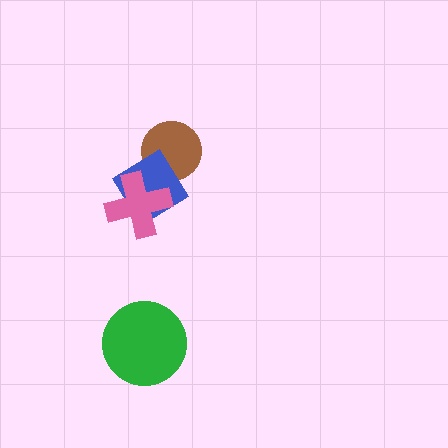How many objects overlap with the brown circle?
1 object overlaps with the brown circle.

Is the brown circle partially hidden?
Yes, it is partially covered by another shape.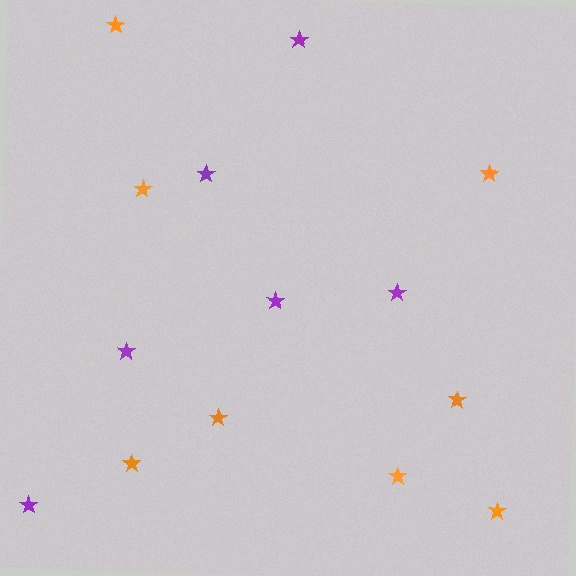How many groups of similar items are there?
There are 2 groups: one group of purple stars (6) and one group of orange stars (8).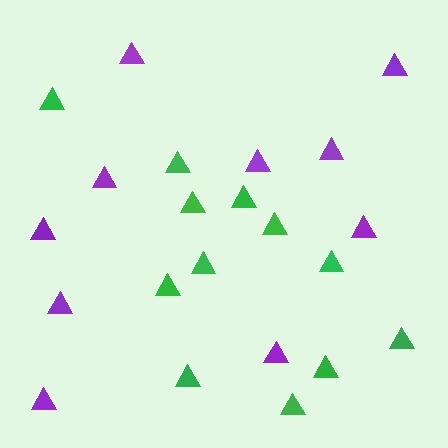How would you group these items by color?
There are 2 groups: one group of purple triangles (10) and one group of green triangles (12).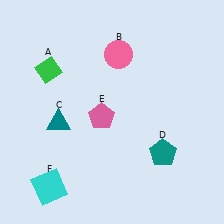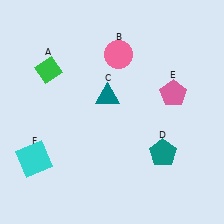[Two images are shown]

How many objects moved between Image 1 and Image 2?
3 objects moved between the two images.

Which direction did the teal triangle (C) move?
The teal triangle (C) moved right.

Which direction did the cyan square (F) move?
The cyan square (F) moved up.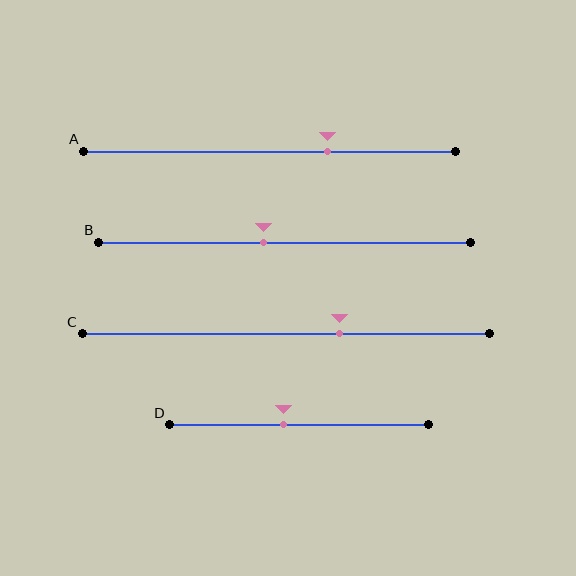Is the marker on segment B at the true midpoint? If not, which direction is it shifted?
No, the marker on segment B is shifted to the left by about 6% of the segment length.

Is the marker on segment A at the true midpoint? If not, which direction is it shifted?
No, the marker on segment A is shifted to the right by about 16% of the segment length.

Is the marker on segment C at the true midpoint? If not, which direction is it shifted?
No, the marker on segment C is shifted to the right by about 13% of the segment length.